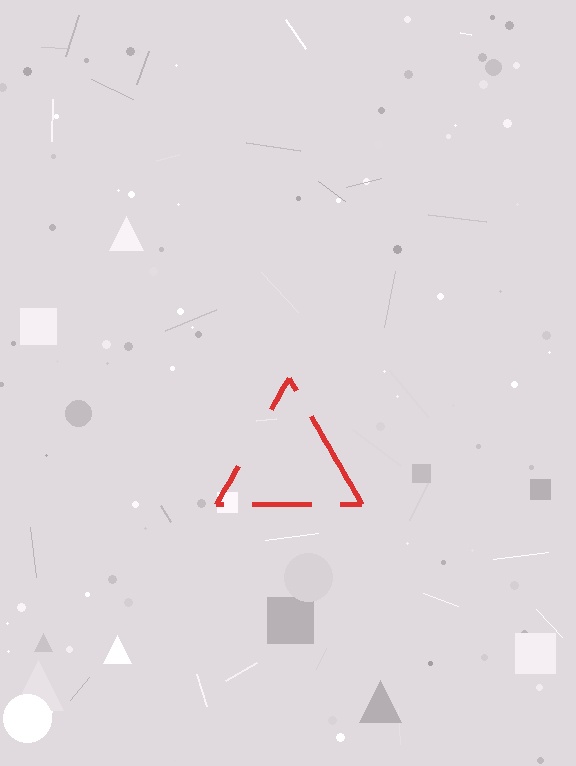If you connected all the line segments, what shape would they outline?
They would outline a triangle.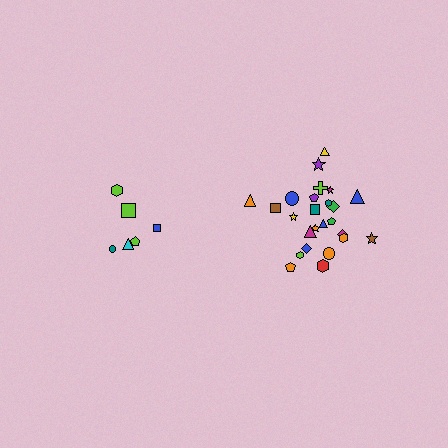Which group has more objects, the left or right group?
The right group.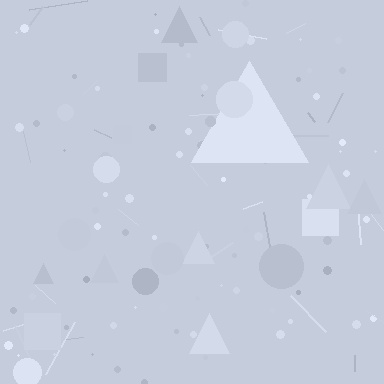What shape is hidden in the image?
A triangle is hidden in the image.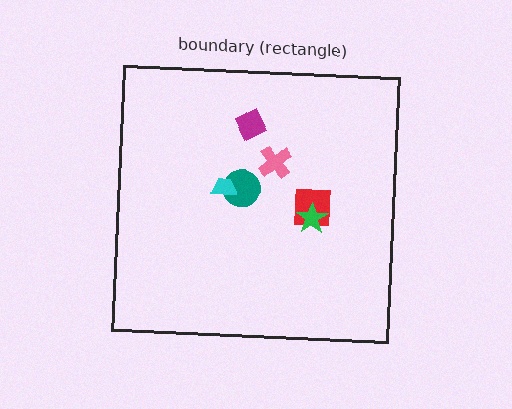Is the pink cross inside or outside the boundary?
Inside.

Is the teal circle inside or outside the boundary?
Inside.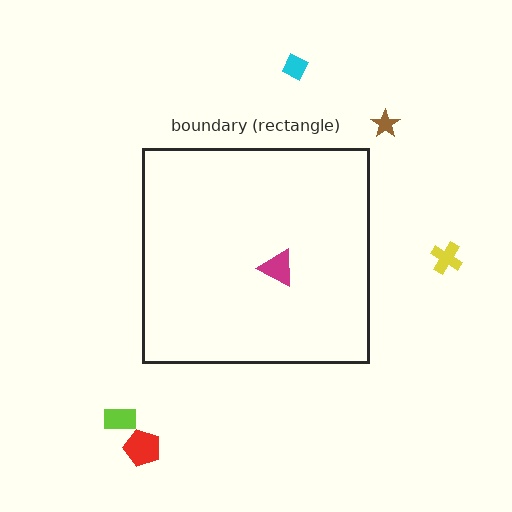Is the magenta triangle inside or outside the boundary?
Inside.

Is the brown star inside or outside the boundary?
Outside.